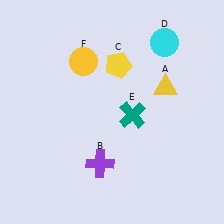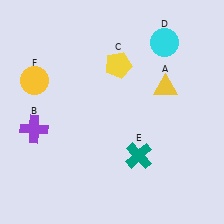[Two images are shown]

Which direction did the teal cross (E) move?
The teal cross (E) moved down.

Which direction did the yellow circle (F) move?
The yellow circle (F) moved left.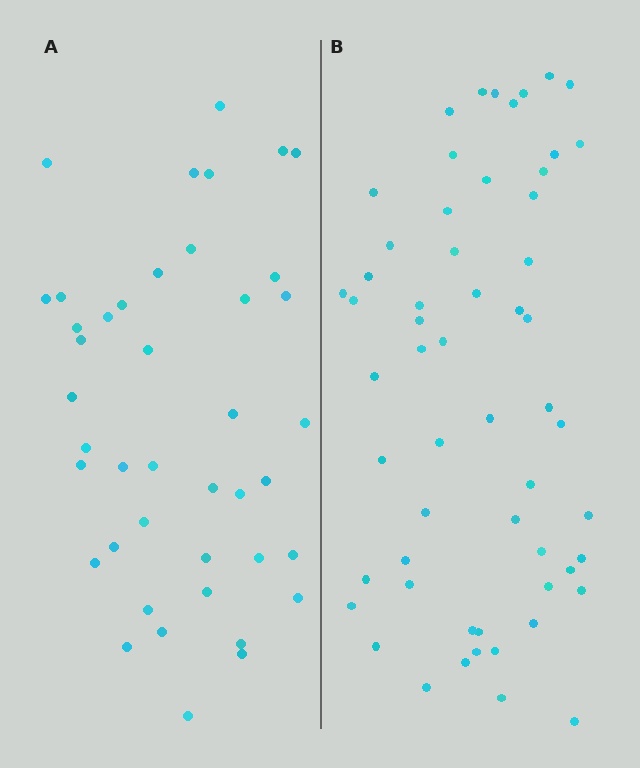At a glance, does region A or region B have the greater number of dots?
Region B (the right region) has more dots.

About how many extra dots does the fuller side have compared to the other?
Region B has approximately 15 more dots than region A.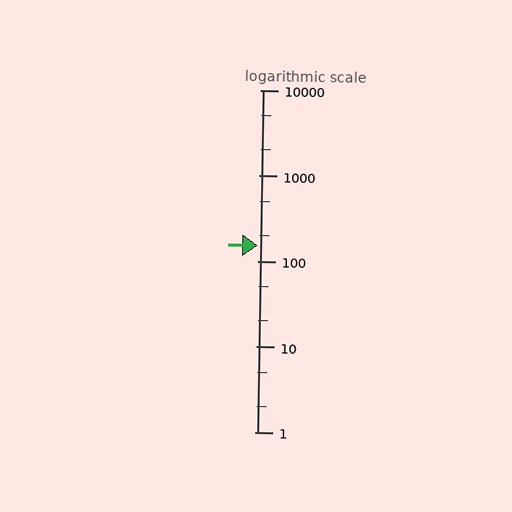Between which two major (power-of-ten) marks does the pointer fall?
The pointer is between 100 and 1000.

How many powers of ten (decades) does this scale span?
The scale spans 4 decades, from 1 to 10000.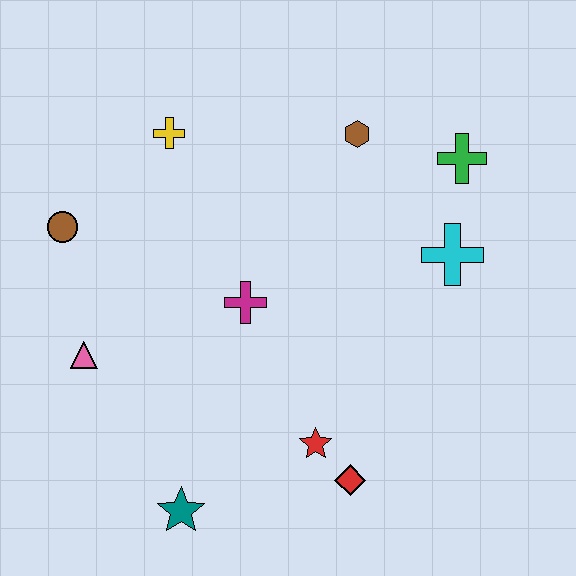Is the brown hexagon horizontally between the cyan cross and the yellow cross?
Yes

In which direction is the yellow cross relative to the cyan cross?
The yellow cross is to the left of the cyan cross.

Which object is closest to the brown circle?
The pink triangle is closest to the brown circle.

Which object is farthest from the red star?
The yellow cross is farthest from the red star.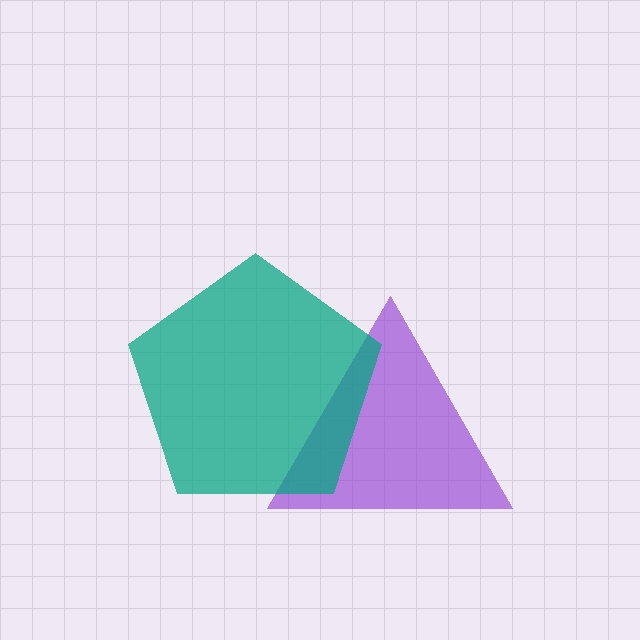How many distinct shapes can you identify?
There are 2 distinct shapes: a purple triangle, a teal pentagon.